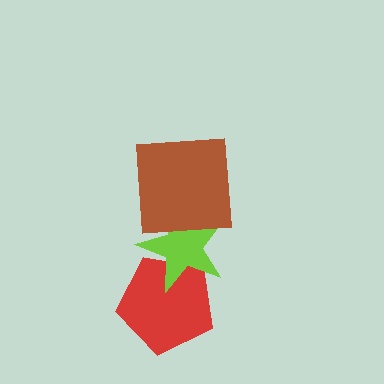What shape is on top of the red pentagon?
The lime star is on top of the red pentagon.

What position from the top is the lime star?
The lime star is 2nd from the top.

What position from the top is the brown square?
The brown square is 1st from the top.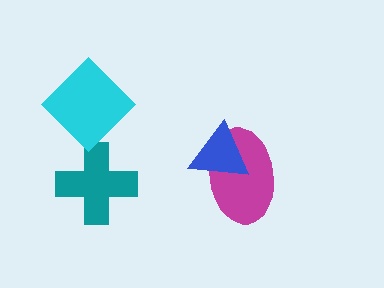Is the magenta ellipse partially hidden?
Yes, it is partially covered by another shape.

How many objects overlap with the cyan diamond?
0 objects overlap with the cyan diamond.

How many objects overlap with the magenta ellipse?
1 object overlaps with the magenta ellipse.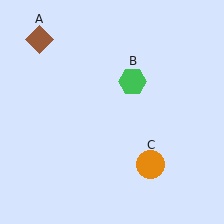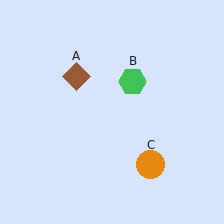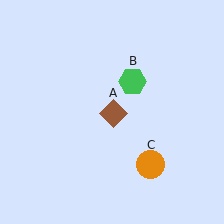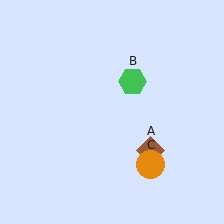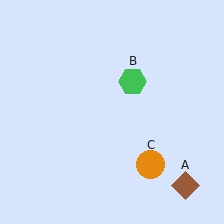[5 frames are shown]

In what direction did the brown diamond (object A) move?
The brown diamond (object A) moved down and to the right.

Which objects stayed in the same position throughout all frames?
Green hexagon (object B) and orange circle (object C) remained stationary.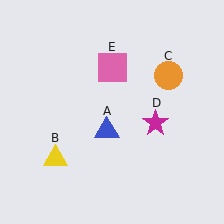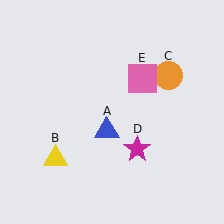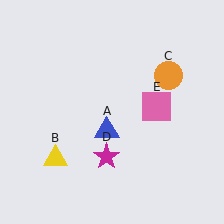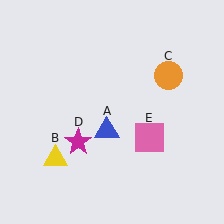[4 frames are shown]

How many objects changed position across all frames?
2 objects changed position: magenta star (object D), pink square (object E).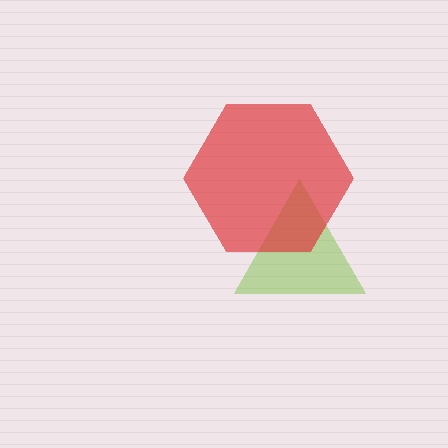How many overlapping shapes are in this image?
There are 2 overlapping shapes in the image.